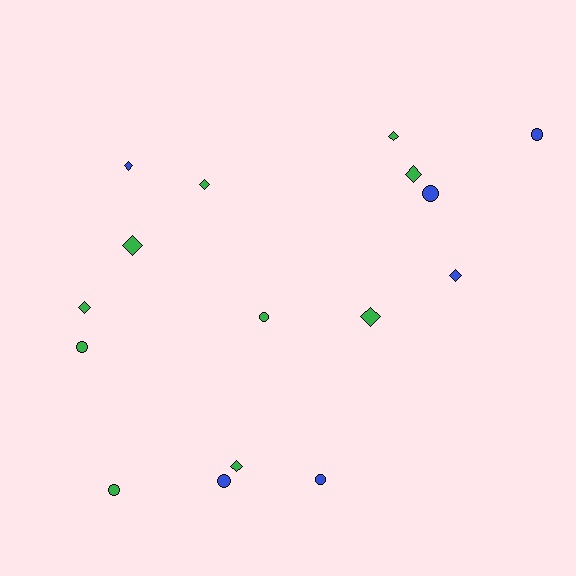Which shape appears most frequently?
Diamond, with 9 objects.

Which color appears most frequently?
Green, with 10 objects.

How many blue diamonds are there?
There are 2 blue diamonds.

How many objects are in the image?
There are 16 objects.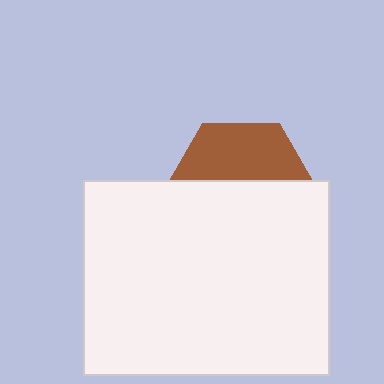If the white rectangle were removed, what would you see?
You would see the complete brown hexagon.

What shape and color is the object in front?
The object in front is a white rectangle.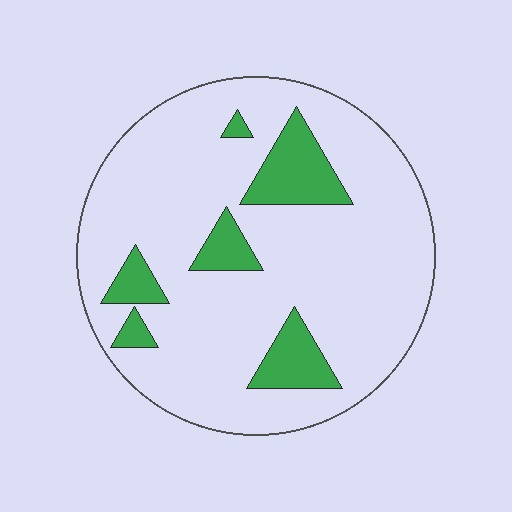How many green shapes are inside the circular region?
6.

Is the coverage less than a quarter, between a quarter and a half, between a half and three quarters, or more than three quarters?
Less than a quarter.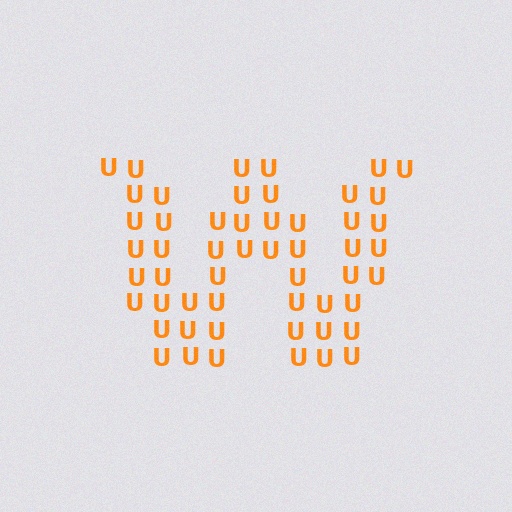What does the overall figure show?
The overall figure shows the letter W.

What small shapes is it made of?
It is made of small letter U's.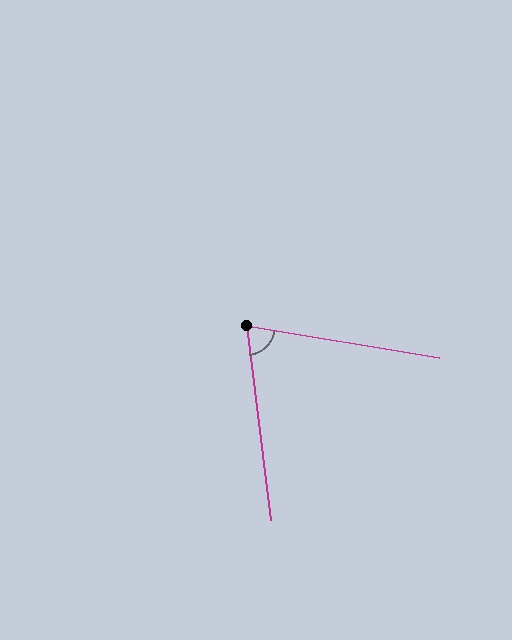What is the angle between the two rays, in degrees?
Approximately 73 degrees.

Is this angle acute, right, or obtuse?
It is acute.